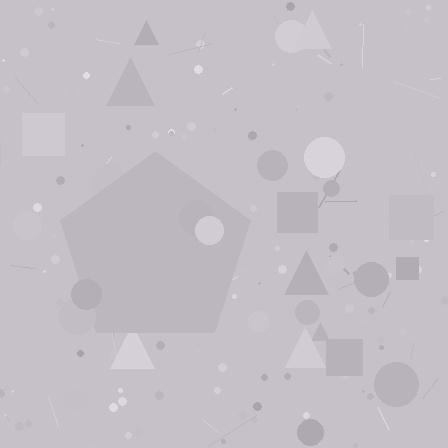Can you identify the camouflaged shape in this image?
The camouflaged shape is a pentagon.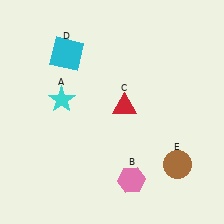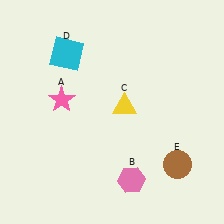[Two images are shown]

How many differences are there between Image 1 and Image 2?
There are 2 differences between the two images.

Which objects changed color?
A changed from cyan to pink. C changed from red to yellow.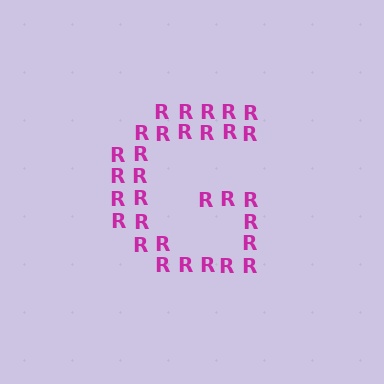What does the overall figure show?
The overall figure shows the letter G.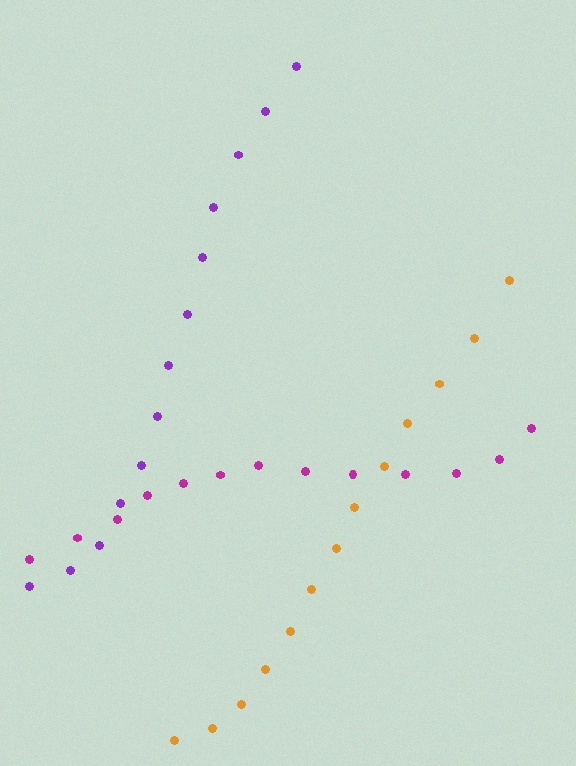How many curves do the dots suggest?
There are 3 distinct paths.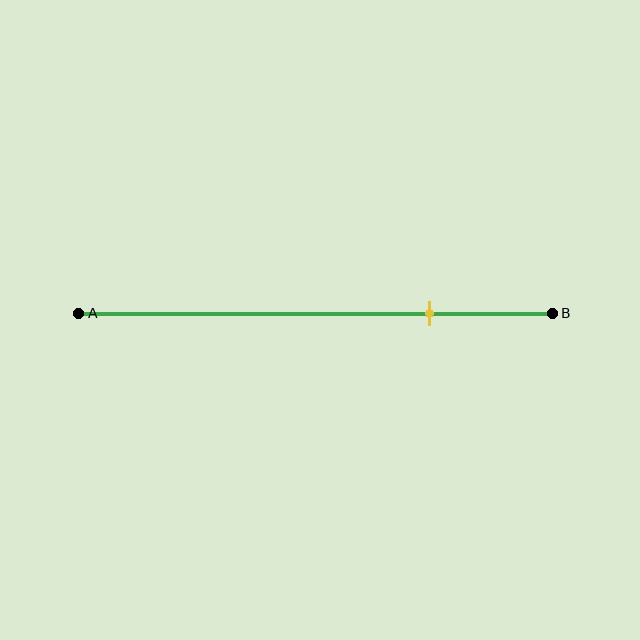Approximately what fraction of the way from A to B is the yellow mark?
The yellow mark is approximately 75% of the way from A to B.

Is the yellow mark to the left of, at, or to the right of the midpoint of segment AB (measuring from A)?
The yellow mark is to the right of the midpoint of segment AB.